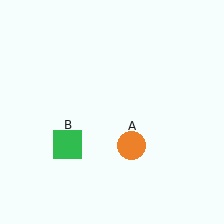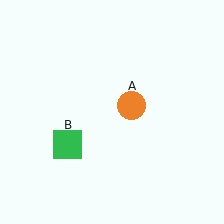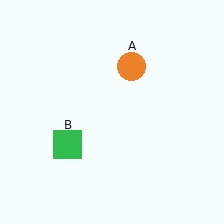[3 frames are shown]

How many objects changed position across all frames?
1 object changed position: orange circle (object A).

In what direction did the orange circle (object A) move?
The orange circle (object A) moved up.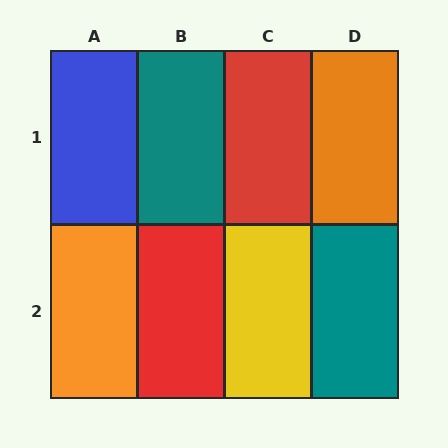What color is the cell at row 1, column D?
Orange.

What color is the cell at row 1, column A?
Blue.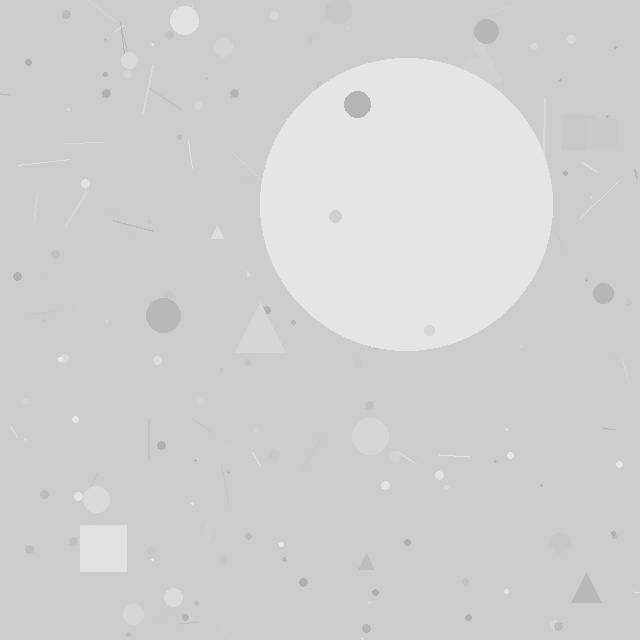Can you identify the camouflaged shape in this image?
The camouflaged shape is a circle.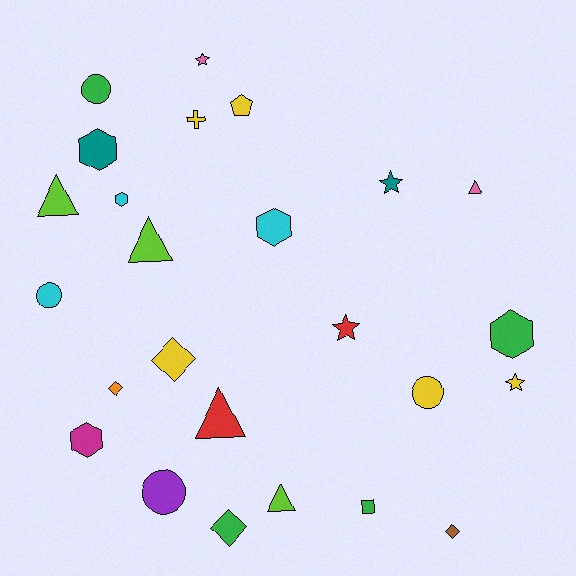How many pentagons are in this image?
There is 1 pentagon.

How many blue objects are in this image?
There are no blue objects.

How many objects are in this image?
There are 25 objects.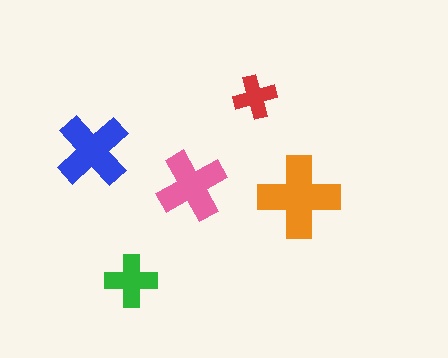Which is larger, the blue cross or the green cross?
The blue one.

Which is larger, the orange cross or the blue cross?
The orange one.